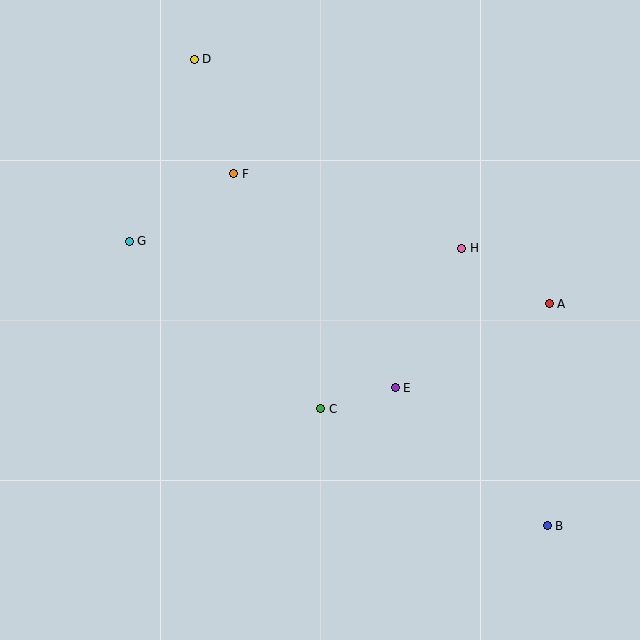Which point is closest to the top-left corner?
Point D is closest to the top-left corner.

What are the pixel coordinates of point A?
Point A is at (549, 304).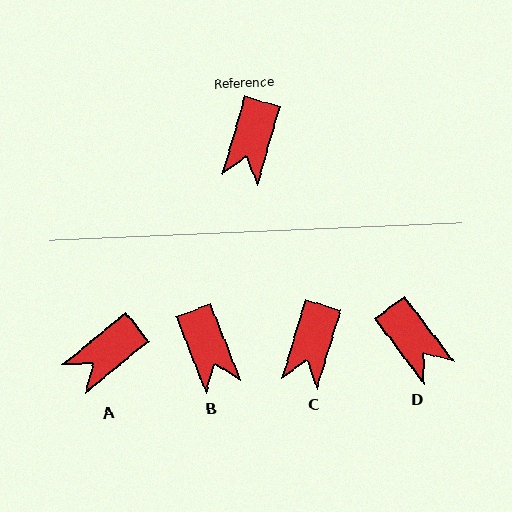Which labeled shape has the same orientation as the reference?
C.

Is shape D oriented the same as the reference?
No, it is off by about 53 degrees.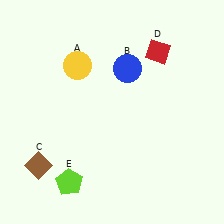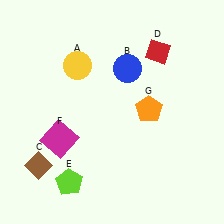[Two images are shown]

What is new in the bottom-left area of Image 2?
A magenta square (F) was added in the bottom-left area of Image 2.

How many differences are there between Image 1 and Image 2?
There are 2 differences between the two images.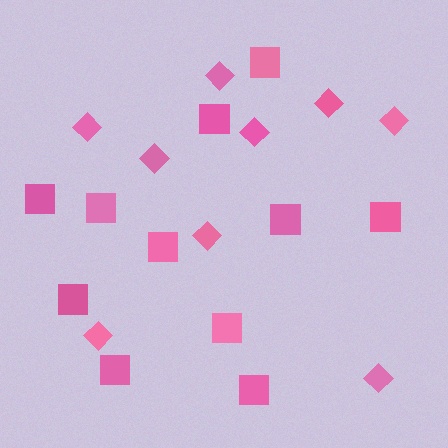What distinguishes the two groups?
There are 2 groups: one group of diamonds (9) and one group of squares (11).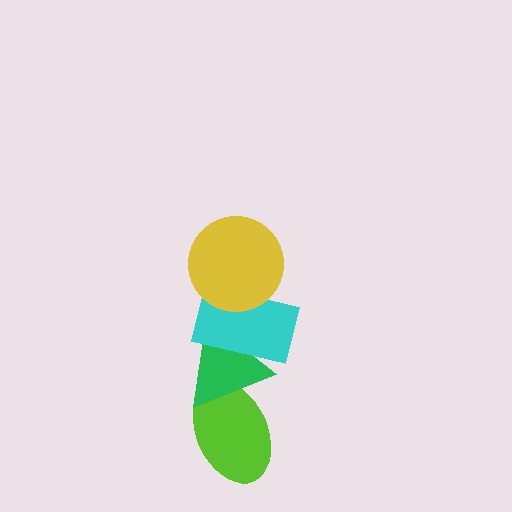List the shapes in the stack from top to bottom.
From top to bottom: the yellow circle, the cyan rectangle, the green triangle, the lime ellipse.